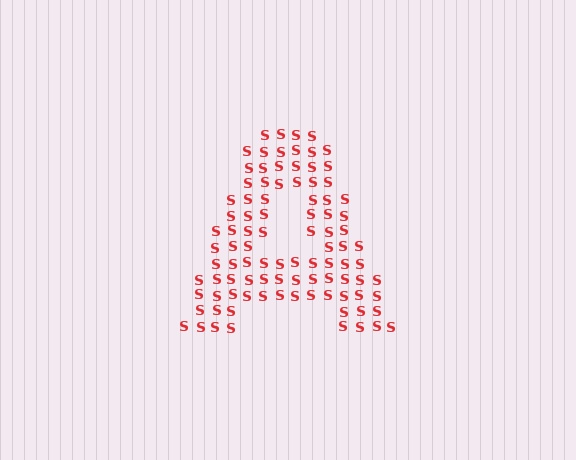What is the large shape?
The large shape is the letter A.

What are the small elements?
The small elements are letter S's.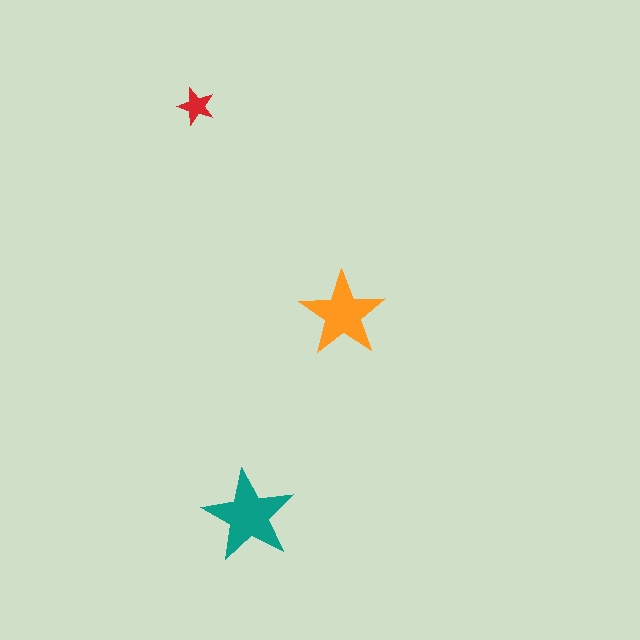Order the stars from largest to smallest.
the teal one, the orange one, the red one.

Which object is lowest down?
The teal star is bottommost.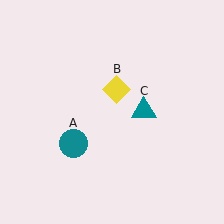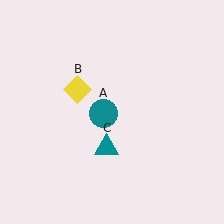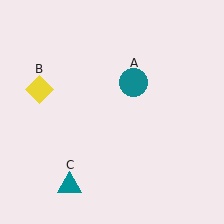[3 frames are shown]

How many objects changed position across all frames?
3 objects changed position: teal circle (object A), yellow diamond (object B), teal triangle (object C).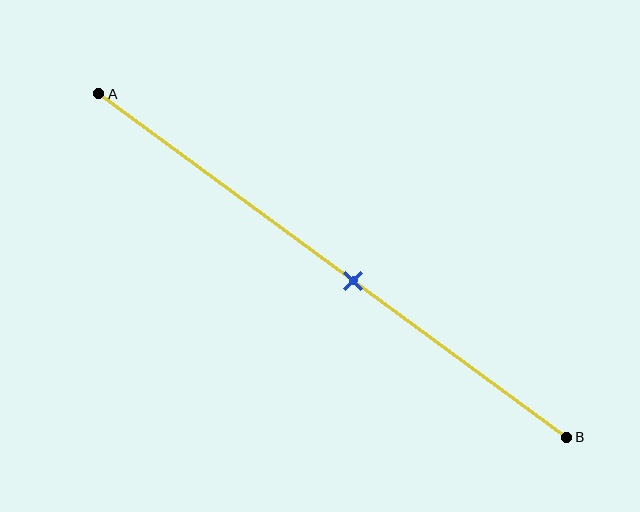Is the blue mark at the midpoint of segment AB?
No, the mark is at about 55% from A, not at the 50% midpoint.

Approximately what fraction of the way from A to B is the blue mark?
The blue mark is approximately 55% of the way from A to B.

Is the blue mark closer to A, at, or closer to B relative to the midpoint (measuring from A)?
The blue mark is closer to point B than the midpoint of segment AB.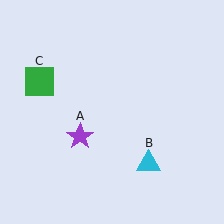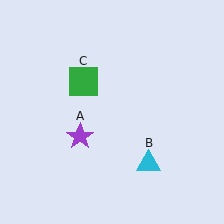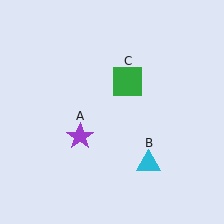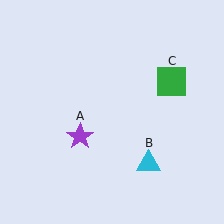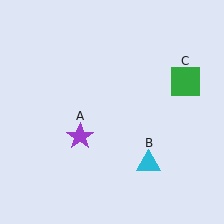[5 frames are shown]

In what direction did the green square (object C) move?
The green square (object C) moved right.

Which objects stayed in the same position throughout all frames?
Purple star (object A) and cyan triangle (object B) remained stationary.